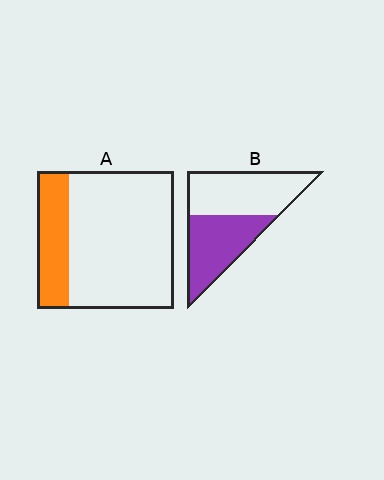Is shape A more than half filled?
No.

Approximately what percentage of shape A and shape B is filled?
A is approximately 25% and B is approximately 45%.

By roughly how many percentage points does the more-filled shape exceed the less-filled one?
By roughly 25 percentage points (B over A).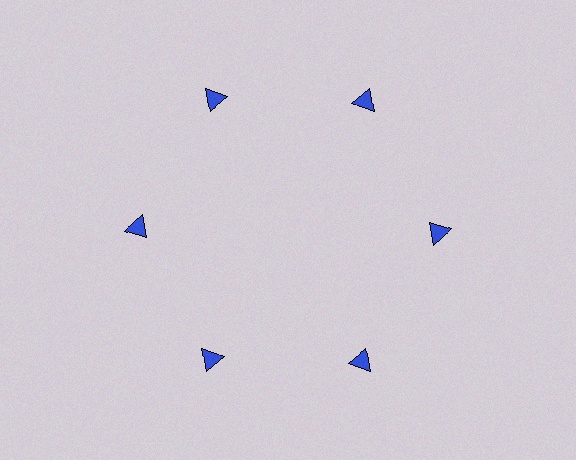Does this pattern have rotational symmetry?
Yes, this pattern has 6-fold rotational symmetry. It looks the same after rotating 60 degrees around the center.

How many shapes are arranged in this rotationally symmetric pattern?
There are 6 shapes, arranged in 6 groups of 1.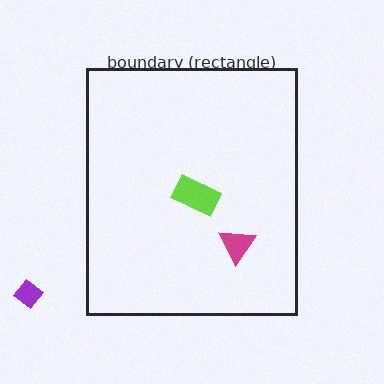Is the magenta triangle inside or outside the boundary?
Inside.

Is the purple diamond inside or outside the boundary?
Outside.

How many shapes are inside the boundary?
2 inside, 1 outside.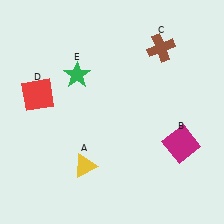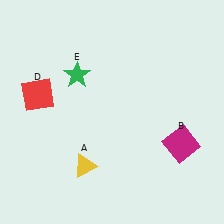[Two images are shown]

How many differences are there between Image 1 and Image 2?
There is 1 difference between the two images.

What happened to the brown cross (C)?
The brown cross (C) was removed in Image 2. It was in the top-right area of Image 1.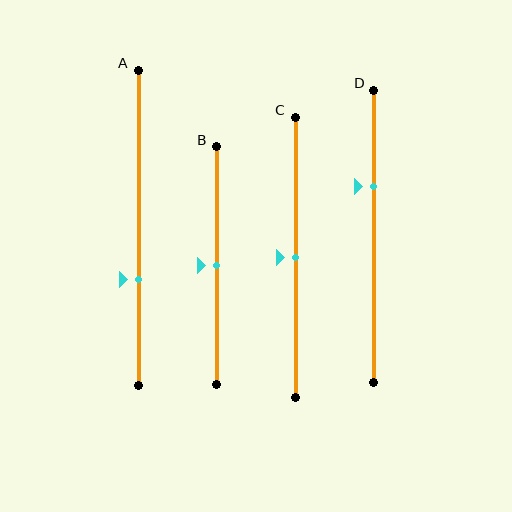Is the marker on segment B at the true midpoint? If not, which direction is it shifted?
Yes, the marker on segment B is at the true midpoint.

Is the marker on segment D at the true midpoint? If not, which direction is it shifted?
No, the marker on segment D is shifted upward by about 17% of the segment length.